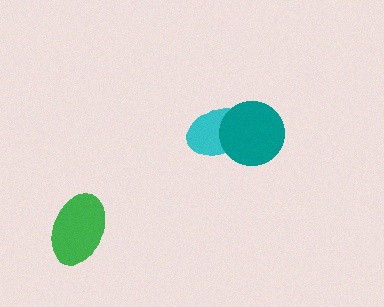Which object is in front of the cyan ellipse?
The teal circle is in front of the cyan ellipse.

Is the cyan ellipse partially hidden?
Yes, it is partially covered by another shape.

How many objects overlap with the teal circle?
1 object overlaps with the teal circle.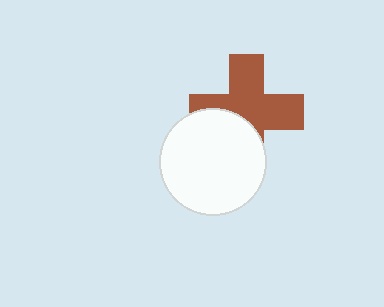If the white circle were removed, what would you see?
You would see the complete brown cross.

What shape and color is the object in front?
The object in front is a white circle.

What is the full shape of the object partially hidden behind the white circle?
The partially hidden object is a brown cross.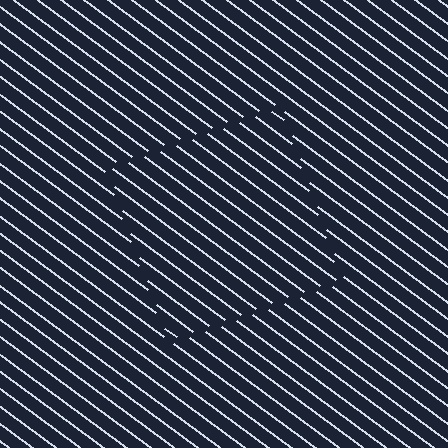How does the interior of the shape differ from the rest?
The interior of the shape contains the same grating, shifted by half a period — the contour is defined by the phase discontinuity where line-ends from the inner and outer gratings abut.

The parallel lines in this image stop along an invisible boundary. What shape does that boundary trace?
An illusory square. The interior of the shape contains the same grating, shifted by half a period — the contour is defined by the phase discontinuity where line-ends from the inner and outer gratings abut.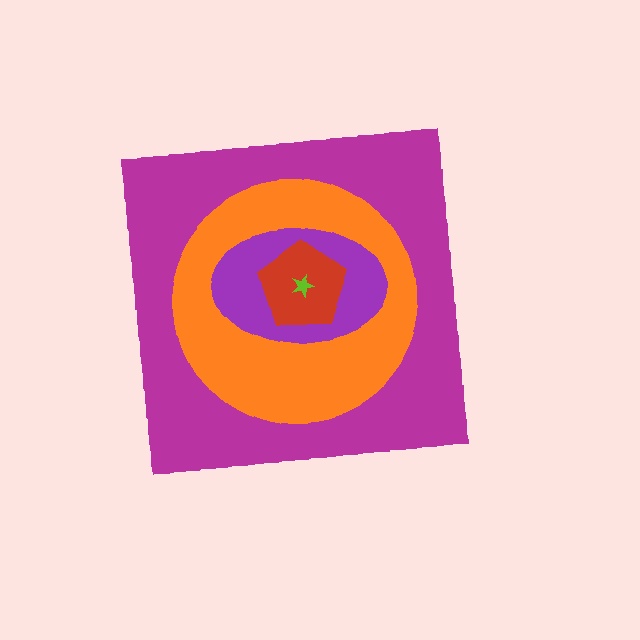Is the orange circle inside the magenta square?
Yes.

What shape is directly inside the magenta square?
The orange circle.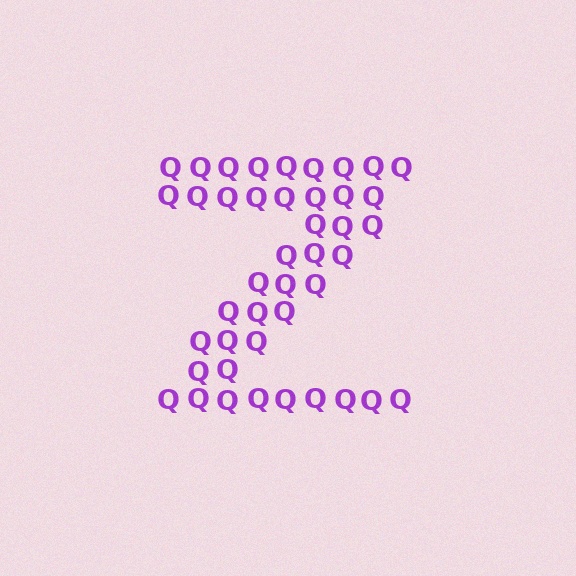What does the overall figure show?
The overall figure shows the letter Z.